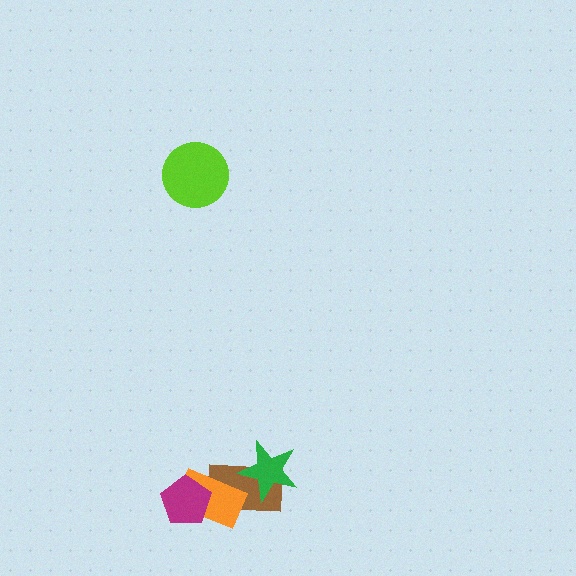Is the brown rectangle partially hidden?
Yes, it is partially covered by another shape.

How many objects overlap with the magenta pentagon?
1 object overlaps with the magenta pentagon.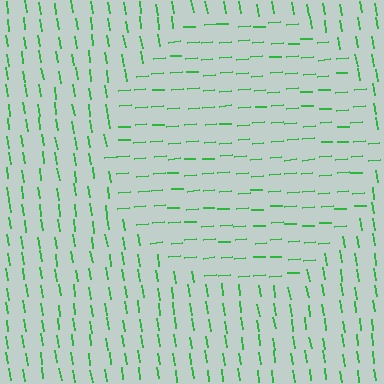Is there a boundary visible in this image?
Yes, there is a texture boundary formed by a change in line orientation.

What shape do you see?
I see a circle.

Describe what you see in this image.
The image is filled with small green line segments. A circle region in the image has lines oriented differently from the surrounding lines, creating a visible texture boundary.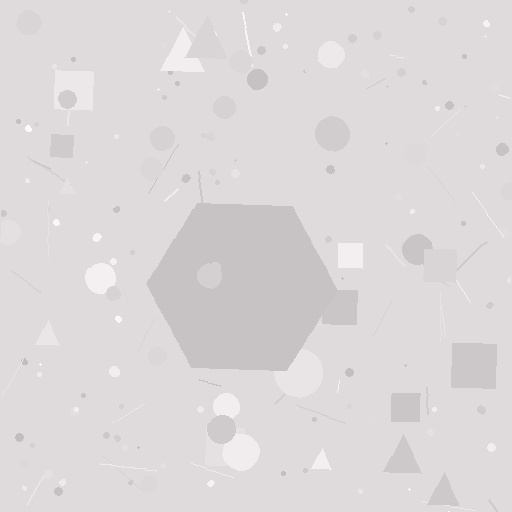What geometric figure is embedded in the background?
A hexagon is embedded in the background.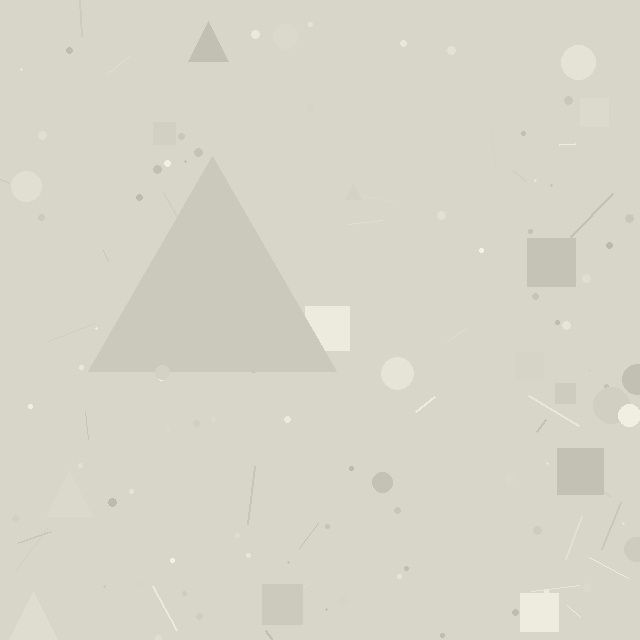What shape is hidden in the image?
A triangle is hidden in the image.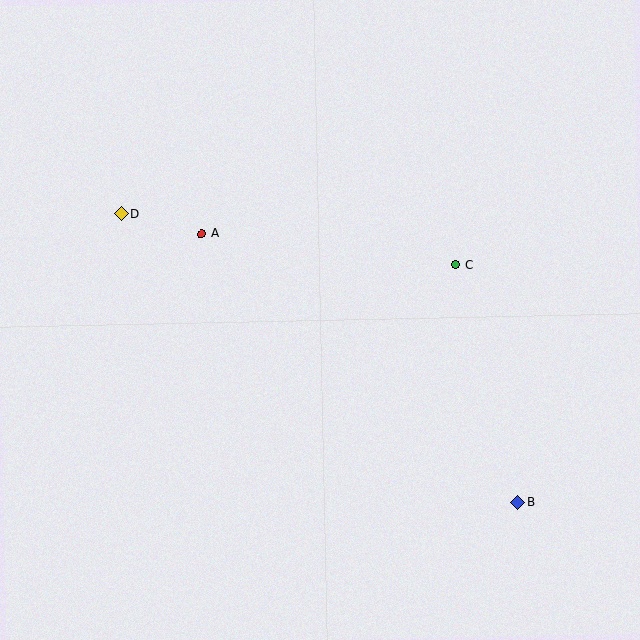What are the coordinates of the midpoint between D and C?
The midpoint between D and C is at (288, 239).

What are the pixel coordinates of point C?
Point C is at (456, 265).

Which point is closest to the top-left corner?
Point D is closest to the top-left corner.